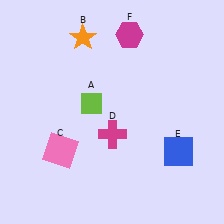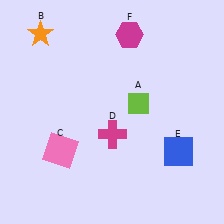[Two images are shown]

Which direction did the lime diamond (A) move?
The lime diamond (A) moved right.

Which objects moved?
The objects that moved are: the lime diamond (A), the orange star (B).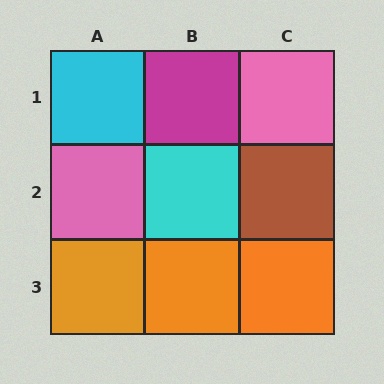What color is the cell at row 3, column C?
Orange.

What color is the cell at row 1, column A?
Cyan.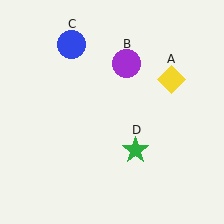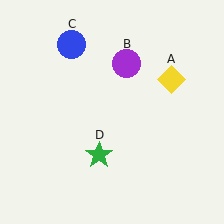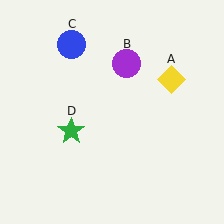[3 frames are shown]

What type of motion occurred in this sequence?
The green star (object D) rotated clockwise around the center of the scene.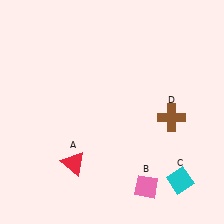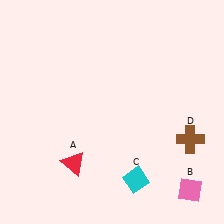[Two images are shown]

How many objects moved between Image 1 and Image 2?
3 objects moved between the two images.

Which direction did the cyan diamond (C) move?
The cyan diamond (C) moved left.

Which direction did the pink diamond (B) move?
The pink diamond (B) moved right.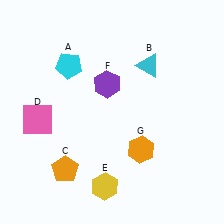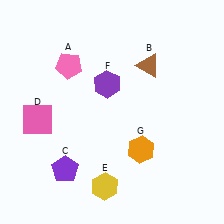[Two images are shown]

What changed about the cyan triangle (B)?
In Image 1, B is cyan. In Image 2, it changed to brown.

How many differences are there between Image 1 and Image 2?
There are 3 differences between the two images.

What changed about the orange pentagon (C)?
In Image 1, C is orange. In Image 2, it changed to purple.